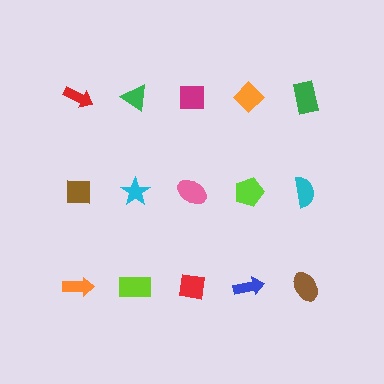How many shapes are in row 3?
5 shapes.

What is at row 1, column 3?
A magenta square.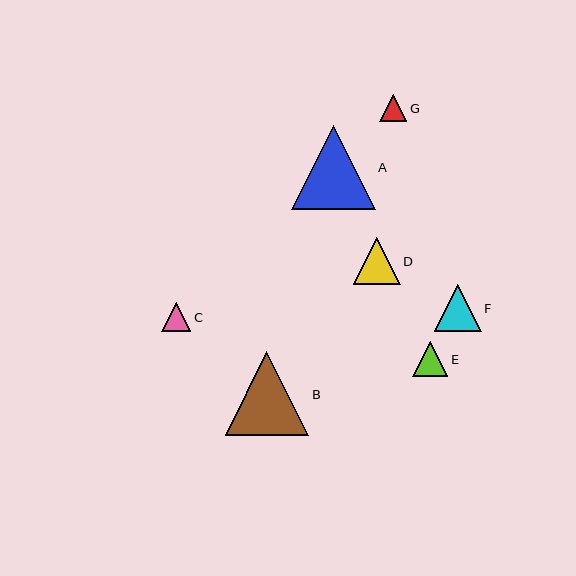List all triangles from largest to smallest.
From largest to smallest: B, A, D, F, E, C, G.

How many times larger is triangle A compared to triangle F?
Triangle A is approximately 1.8 times the size of triangle F.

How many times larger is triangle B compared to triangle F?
Triangle B is approximately 1.8 times the size of triangle F.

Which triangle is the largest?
Triangle B is the largest with a size of approximately 84 pixels.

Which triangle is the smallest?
Triangle G is the smallest with a size of approximately 27 pixels.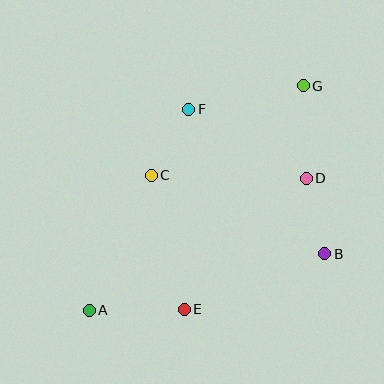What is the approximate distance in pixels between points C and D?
The distance between C and D is approximately 155 pixels.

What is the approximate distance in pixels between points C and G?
The distance between C and G is approximately 176 pixels.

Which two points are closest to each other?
Points C and F are closest to each other.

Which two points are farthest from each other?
Points A and G are farthest from each other.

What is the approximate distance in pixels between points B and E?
The distance between B and E is approximately 151 pixels.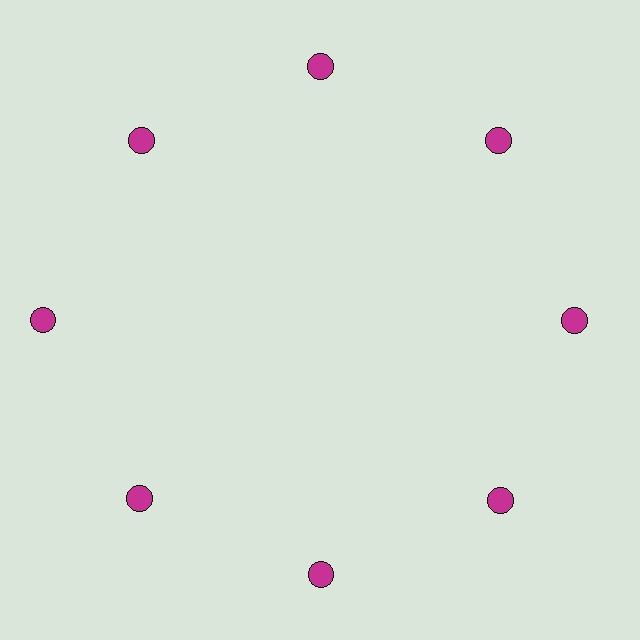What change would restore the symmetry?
The symmetry would be restored by moving it inward, back onto the ring so that all 8 circles sit at equal angles and equal distance from the center.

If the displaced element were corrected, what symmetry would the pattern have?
It would have 8-fold rotational symmetry — the pattern would map onto itself every 45 degrees.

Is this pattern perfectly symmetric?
No. The 8 magenta circles are arranged in a ring, but one element near the 9 o'clock position is pushed outward from the center, breaking the 8-fold rotational symmetry.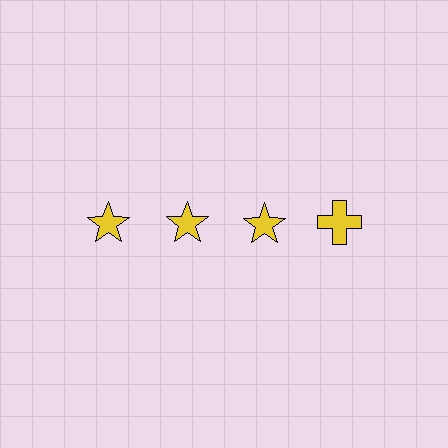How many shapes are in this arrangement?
There are 4 shapes arranged in a grid pattern.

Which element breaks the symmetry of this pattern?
The yellow cross in the top row, second from right column breaks the symmetry. All other shapes are yellow stars.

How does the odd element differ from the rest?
It has a different shape: cross instead of star.